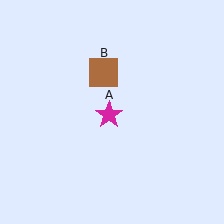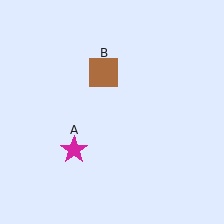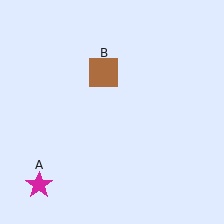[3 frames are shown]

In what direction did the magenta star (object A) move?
The magenta star (object A) moved down and to the left.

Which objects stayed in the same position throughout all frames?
Brown square (object B) remained stationary.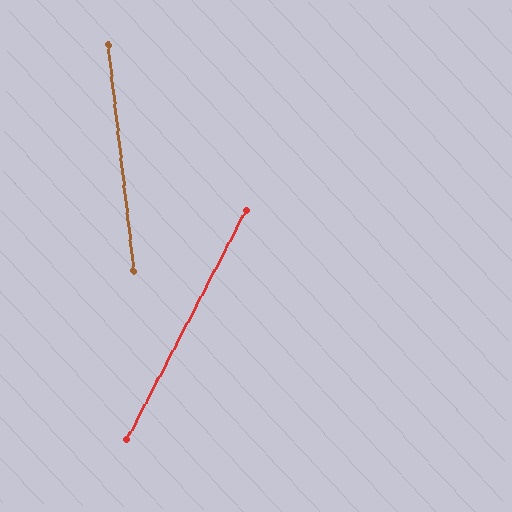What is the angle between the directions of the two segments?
Approximately 34 degrees.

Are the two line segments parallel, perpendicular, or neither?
Neither parallel nor perpendicular — they differ by about 34°.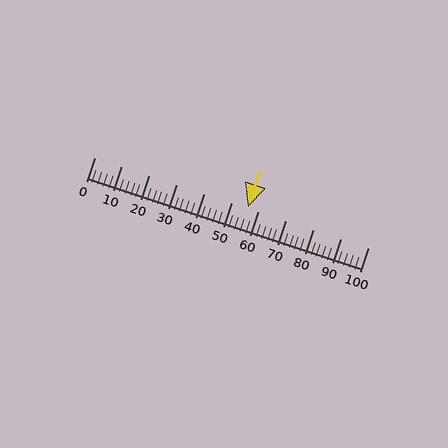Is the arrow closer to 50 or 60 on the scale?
The arrow is closer to 60.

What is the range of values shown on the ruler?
The ruler shows values from 0 to 100.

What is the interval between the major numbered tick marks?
The major tick marks are spaced 10 units apart.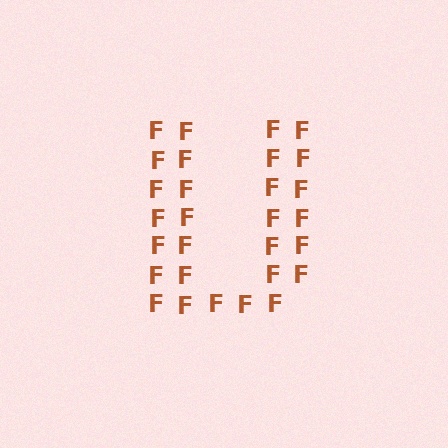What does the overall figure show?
The overall figure shows the letter U.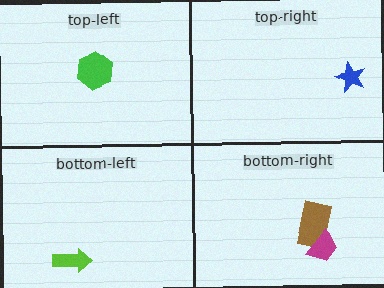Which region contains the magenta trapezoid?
The bottom-right region.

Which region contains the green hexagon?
The top-left region.